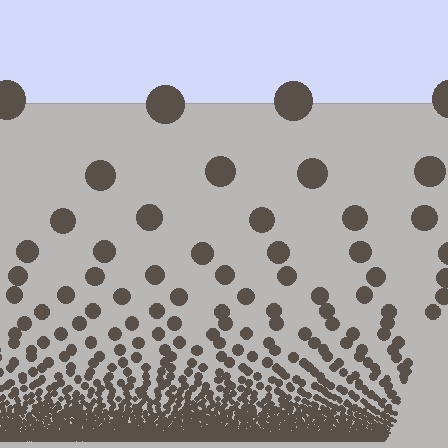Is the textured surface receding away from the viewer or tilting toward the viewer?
The surface appears to tilt toward the viewer. Texture elements get larger and sparser toward the top.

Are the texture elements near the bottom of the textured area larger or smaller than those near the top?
Smaller. The gradient is inverted — elements near the bottom are smaller and denser.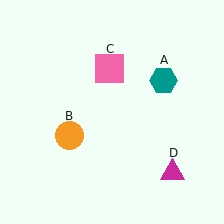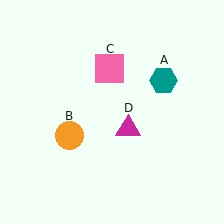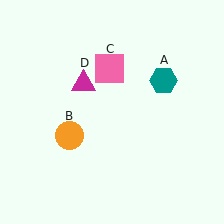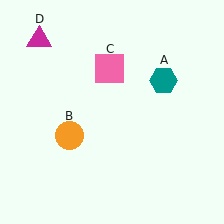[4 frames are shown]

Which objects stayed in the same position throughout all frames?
Teal hexagon (object A) and orange circle (object B) and pink square (object C) remained stationary.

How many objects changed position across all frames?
1 object changed position: magenta triangle (object D).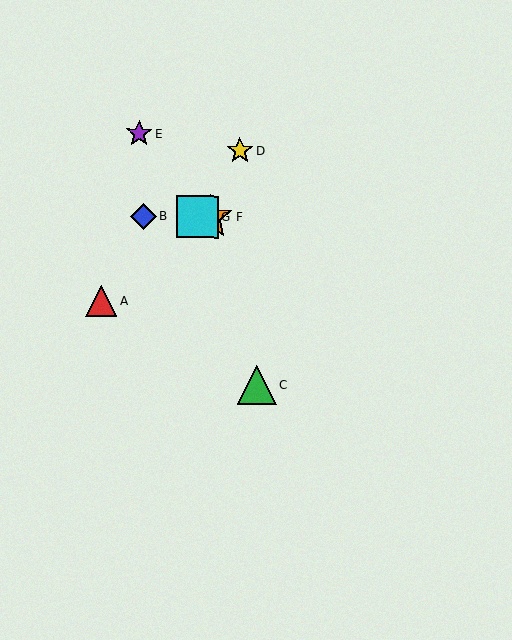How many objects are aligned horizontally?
3 objects (B, F, G) are aligned horizontally.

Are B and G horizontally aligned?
Yes, both are at y≈216.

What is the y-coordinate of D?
Object D is at y≈150.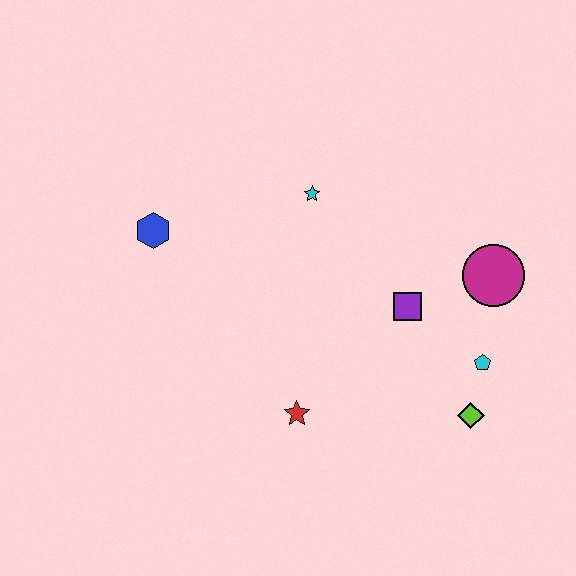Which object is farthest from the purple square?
The blue hexagon is farthest from the purple square.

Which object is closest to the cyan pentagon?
The lime diamond is closest to the cyan pentagon.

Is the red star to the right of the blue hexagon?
Yes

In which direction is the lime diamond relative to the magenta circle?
The lime diamond is below the magenta circle.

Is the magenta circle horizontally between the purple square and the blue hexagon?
No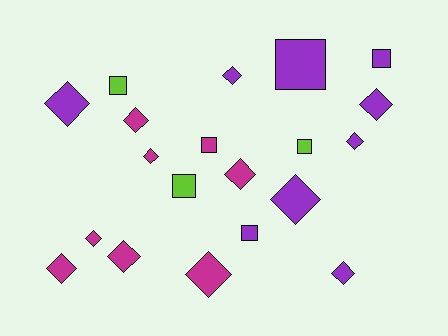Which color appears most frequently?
Purple, with 9 objects.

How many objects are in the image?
There are 20 objects.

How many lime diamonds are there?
There are no lime diamonds.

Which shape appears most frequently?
Diamond, with 13 objects.